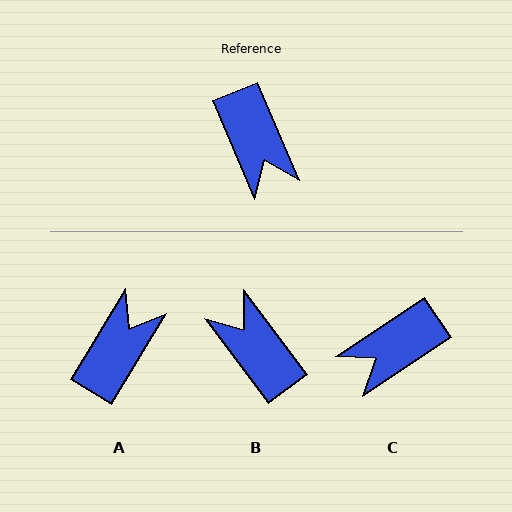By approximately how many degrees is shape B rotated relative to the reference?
Approximately 166 degrees clockwise.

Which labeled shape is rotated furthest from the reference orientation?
B, about 166 degrees away.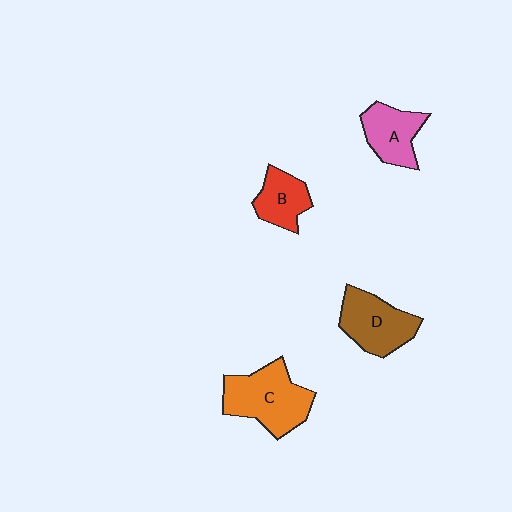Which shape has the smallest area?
Shape B (red).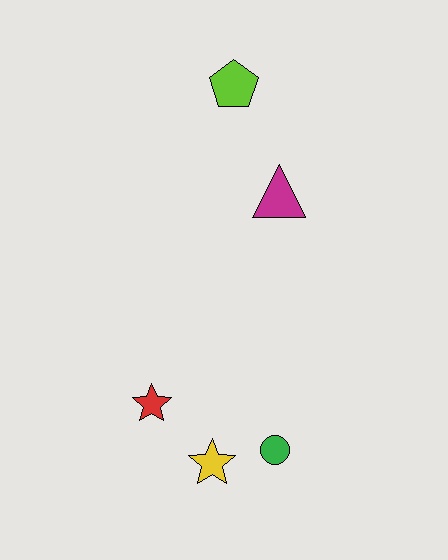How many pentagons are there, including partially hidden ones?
There is 1 pentagon.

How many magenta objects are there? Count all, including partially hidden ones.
There is 1 magenta object.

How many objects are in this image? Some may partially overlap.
There are 5 objects.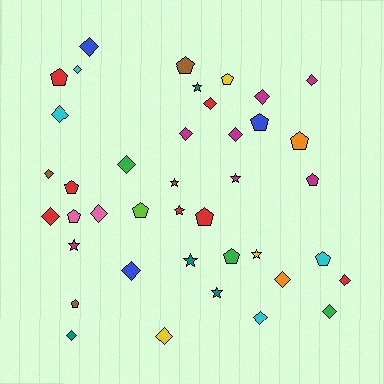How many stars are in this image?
There are 8 stars.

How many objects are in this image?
There are 40 objects.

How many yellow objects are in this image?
There are 3 yellow objects.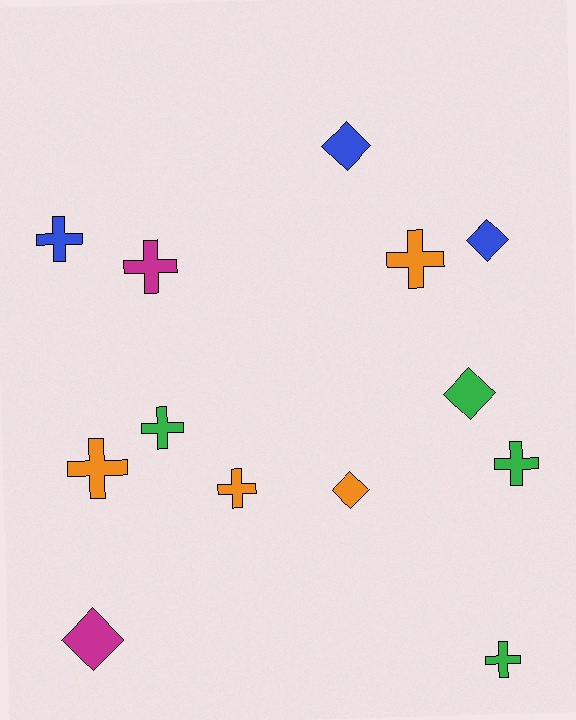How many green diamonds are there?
There is 1 green diamond.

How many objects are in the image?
There are 13 objects.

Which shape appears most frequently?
Cross, with 8 objects.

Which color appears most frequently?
Green, with 4 objects.